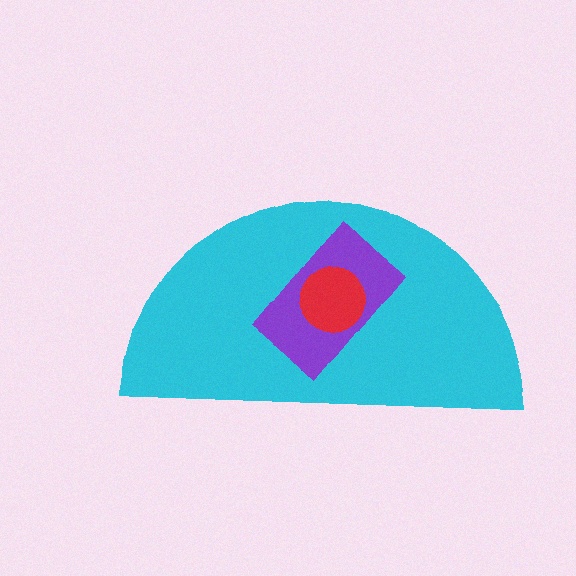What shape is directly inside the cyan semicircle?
The purple rectangle.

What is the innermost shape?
The red circle.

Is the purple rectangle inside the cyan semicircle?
Yes.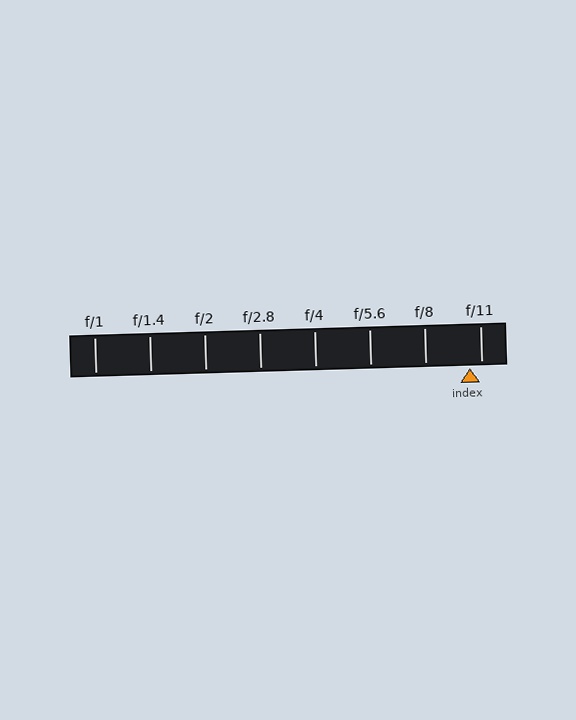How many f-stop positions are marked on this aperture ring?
There are 8 f-stop positions marked.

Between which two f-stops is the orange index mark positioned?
The index mark is between f/8 and f/11.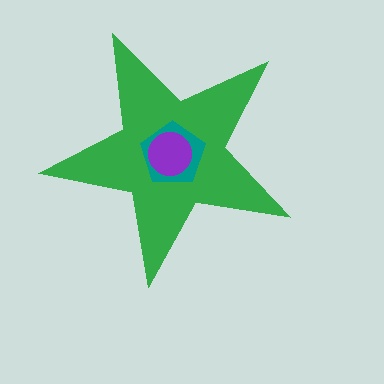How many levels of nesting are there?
3.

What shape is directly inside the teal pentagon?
The purple circle.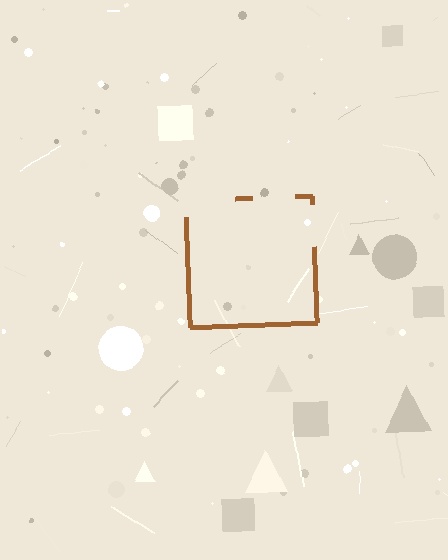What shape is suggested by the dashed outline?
The dashed outline suggests a square.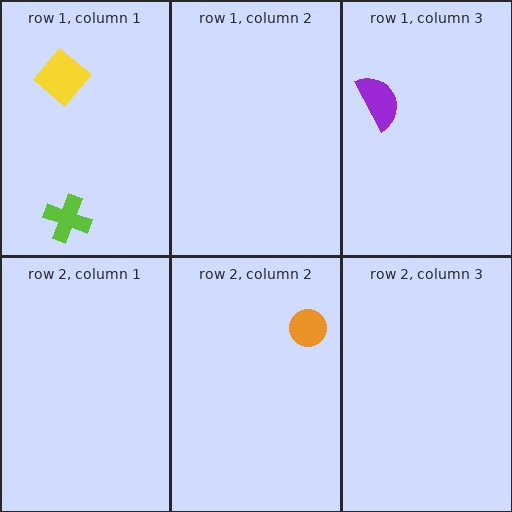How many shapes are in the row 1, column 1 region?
2.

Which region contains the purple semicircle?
The row 1, column 3 region.